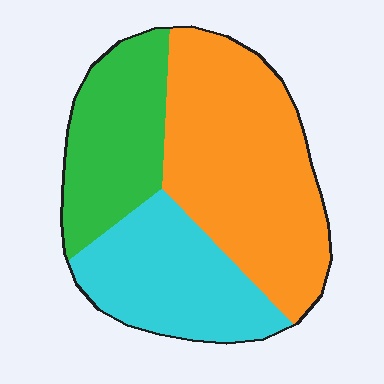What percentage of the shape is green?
Green covers roughly 25% of the shape.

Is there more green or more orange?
Orange.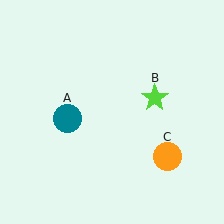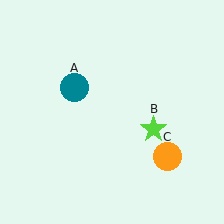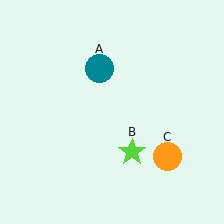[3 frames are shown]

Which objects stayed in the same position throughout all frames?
Orange circle (object C) remained stationary.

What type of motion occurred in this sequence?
The teal circle (object A), lime star (object B) rotated clockwise around the center of the scene.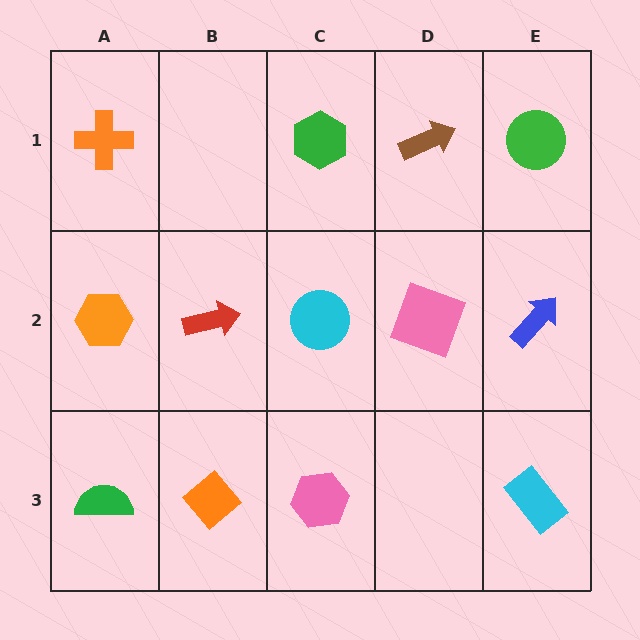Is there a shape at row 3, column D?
No, that cell is empty.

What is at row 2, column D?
A pink square.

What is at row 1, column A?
An orange cross.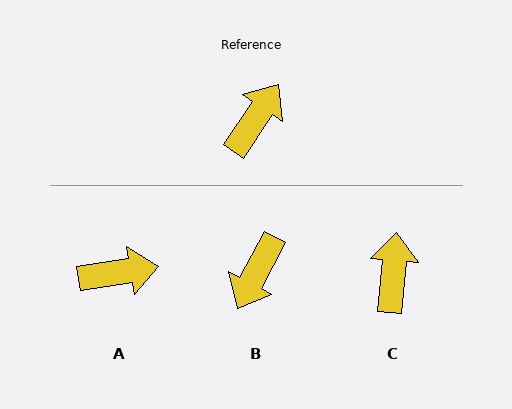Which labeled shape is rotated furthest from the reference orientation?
B, about 174 degrees away.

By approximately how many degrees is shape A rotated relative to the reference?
Approximately 47 degrees clockwise.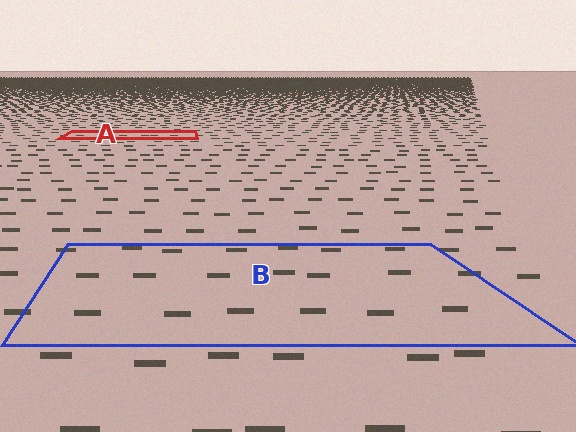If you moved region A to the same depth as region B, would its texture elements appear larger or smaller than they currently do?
They would appear larger. At a closer depth, the same texture elements are projected at a bigger on-screen size.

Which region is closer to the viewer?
Region B is closer. The texture elements there are larger and more spread out.